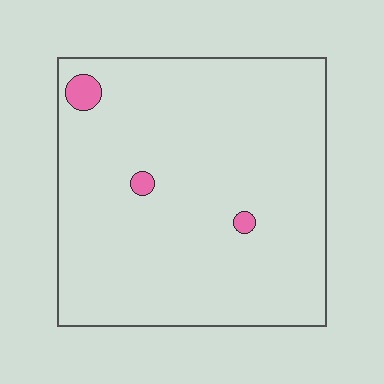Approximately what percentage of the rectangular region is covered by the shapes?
Approximately 5%.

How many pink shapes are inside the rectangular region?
3.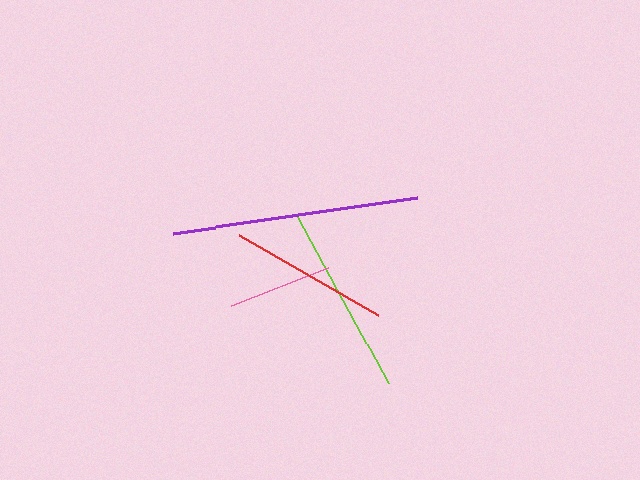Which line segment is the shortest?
The pink line is the shortest at approximately 104 pixels.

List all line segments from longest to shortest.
From longest to shortest: purple, lime, red, pink.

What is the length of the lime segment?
The lime segment is approximately 189 pixels long.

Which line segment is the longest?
The purple line is the longest at approximately 246 pixels.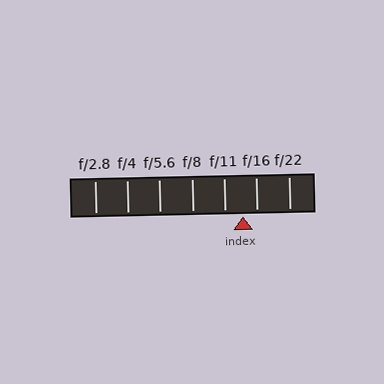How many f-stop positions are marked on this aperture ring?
There are 7 f-stop positions marked.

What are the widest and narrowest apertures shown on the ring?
The widest aperture shown is f/2.8 and the narrowest is f/22.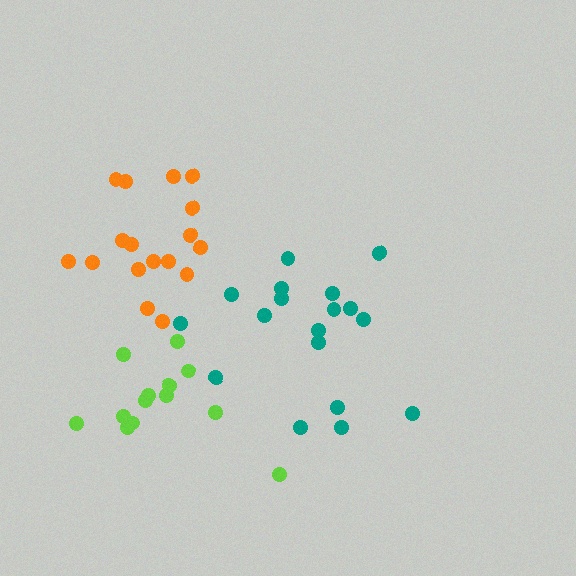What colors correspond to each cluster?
The clusters are colored: lime, teal, orange.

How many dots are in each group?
Group 1: 13 dots, Group 2: 18 dots, Group 3: 17 dots (48 total).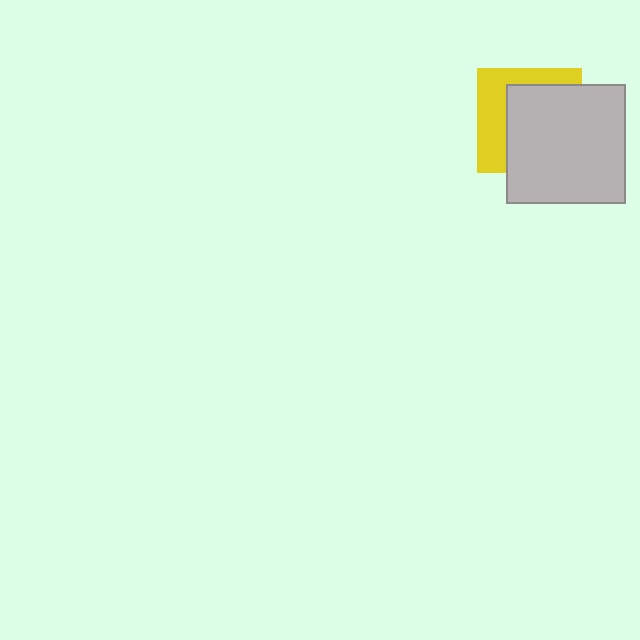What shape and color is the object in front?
The object in front is a light gray square.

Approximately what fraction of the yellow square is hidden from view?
Roughly 62% of the yellow square is hidden behind the light gray square.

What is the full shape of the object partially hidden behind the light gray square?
The partially hidden object is a yellow square.